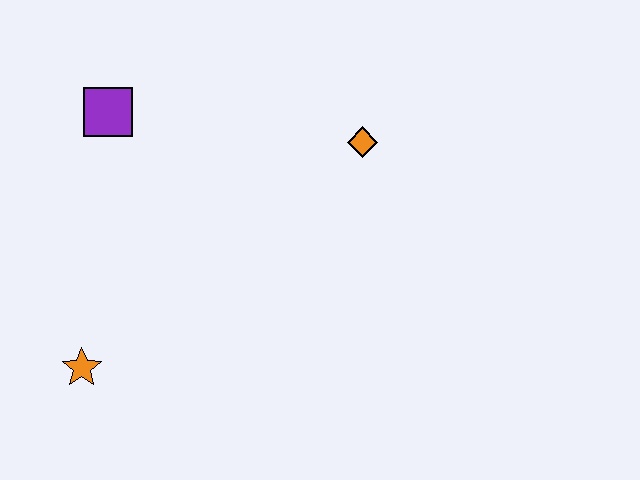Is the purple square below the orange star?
No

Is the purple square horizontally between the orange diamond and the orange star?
Yes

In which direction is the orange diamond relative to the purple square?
The orange diamond is to the right of the purple square.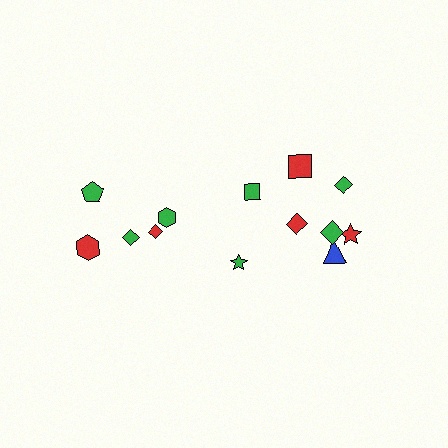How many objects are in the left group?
There are 5 objects.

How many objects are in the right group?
There are 8 objects.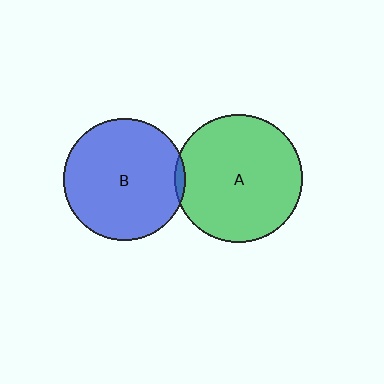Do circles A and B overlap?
Yes.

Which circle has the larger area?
Circle A (green).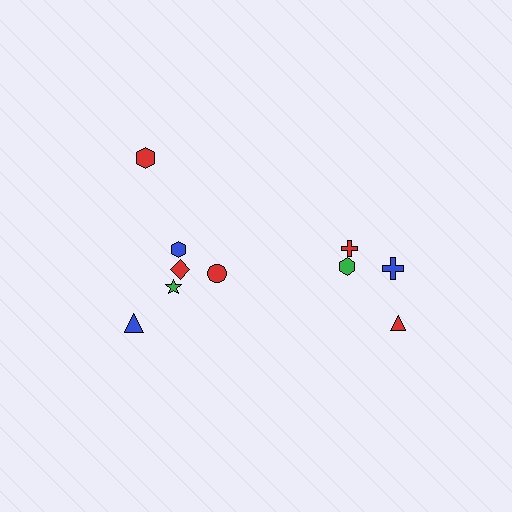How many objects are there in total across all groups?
There are 10 objects.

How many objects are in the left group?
There are 6 objects.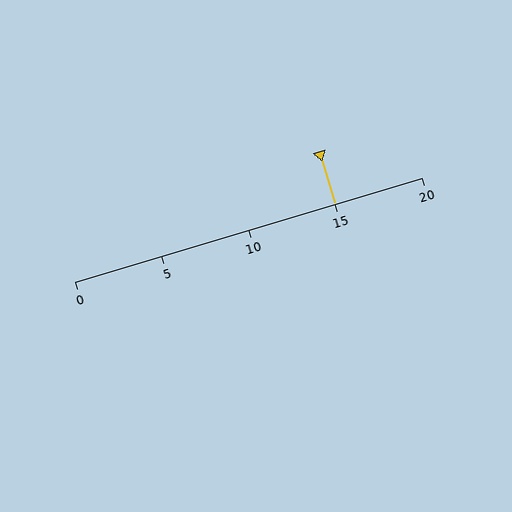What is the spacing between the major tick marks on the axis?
The major ticks are spaced 5 apart.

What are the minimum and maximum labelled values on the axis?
The axis runs from 0 to 20.